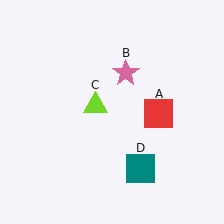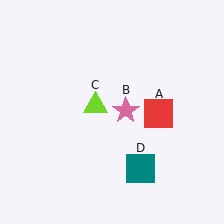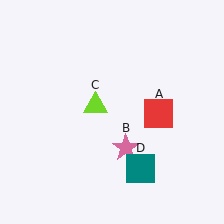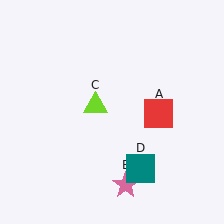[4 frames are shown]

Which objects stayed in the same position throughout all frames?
Red square (object A) and lime triangle (object C) and teal square (object D) remained stationary.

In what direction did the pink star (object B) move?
The pink star (object B) moved down.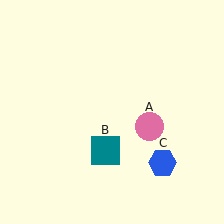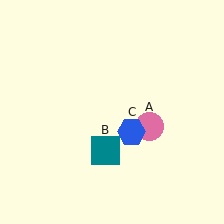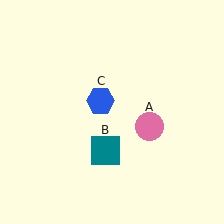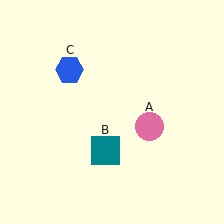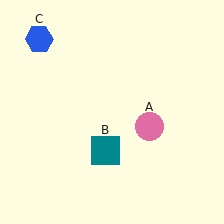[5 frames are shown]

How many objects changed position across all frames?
1 object changed position: blue hexagon (object C).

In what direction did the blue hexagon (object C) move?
The blue hexagon (object C) moved up and to the left.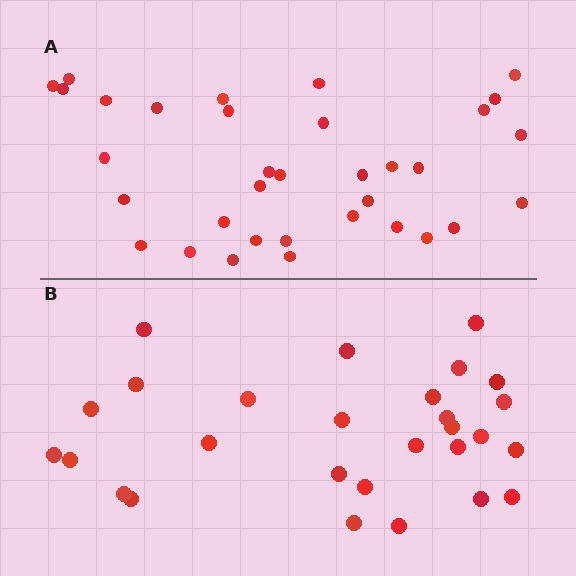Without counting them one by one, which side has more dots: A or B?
Region A (the top region) has more dots.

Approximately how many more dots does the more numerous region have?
Region A has about 6 more dots than region B.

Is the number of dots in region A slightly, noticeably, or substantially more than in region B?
Region A has only slightly more — the two regions are fairly close. The ratio is roughly 1.2 to 1.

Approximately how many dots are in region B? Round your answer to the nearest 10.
About 30 dots. (The exact count is 28, which rounds to 30.)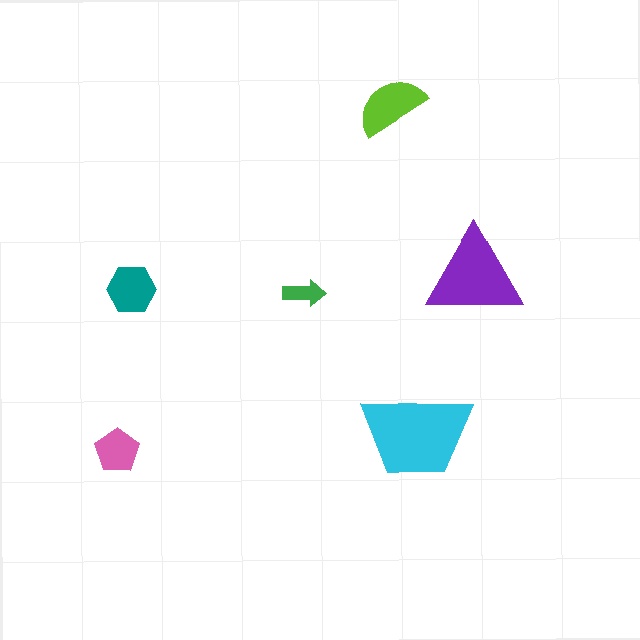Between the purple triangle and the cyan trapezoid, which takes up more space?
The cyan trapezoid.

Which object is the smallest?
The green arrow.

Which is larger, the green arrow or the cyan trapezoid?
The cyan trapezoid.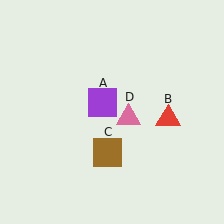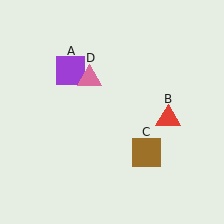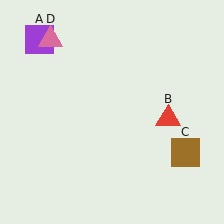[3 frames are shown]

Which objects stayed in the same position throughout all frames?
Red triangle (object B) remained stationary.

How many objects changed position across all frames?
3 objects changed position: purple square (object A), brown square (object C), pink triangle (object D).